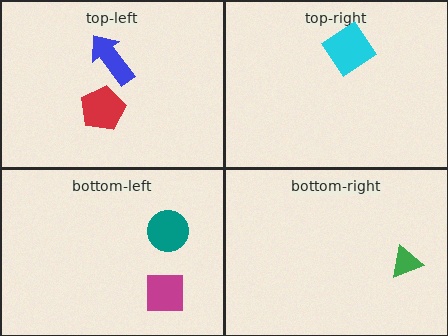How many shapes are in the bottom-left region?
2.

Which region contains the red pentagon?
The top-left region.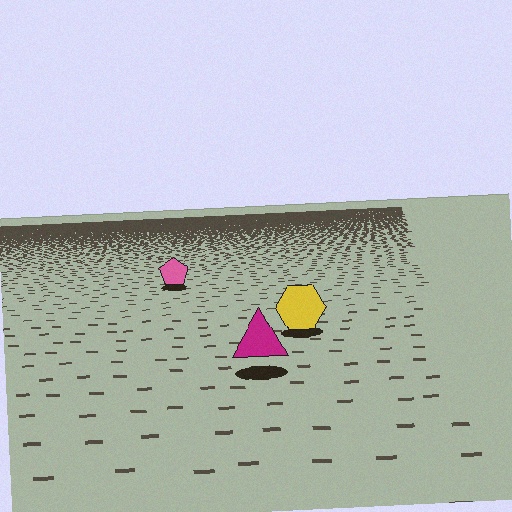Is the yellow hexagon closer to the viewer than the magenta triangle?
No. The magenta triangle is closer — you can tell from the texture gradient: the ground texture is coarser near it.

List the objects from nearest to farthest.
From nearest to farthest: the magenta triangle, the yellow hexagon, the pink pentagon.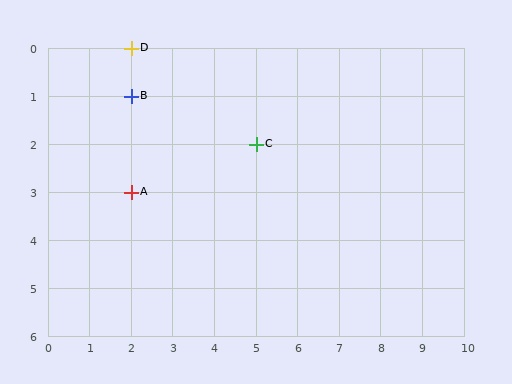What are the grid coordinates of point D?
Point D is at grid coordinates (2, 0).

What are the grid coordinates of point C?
Point C is at grid coordinates (5, 2).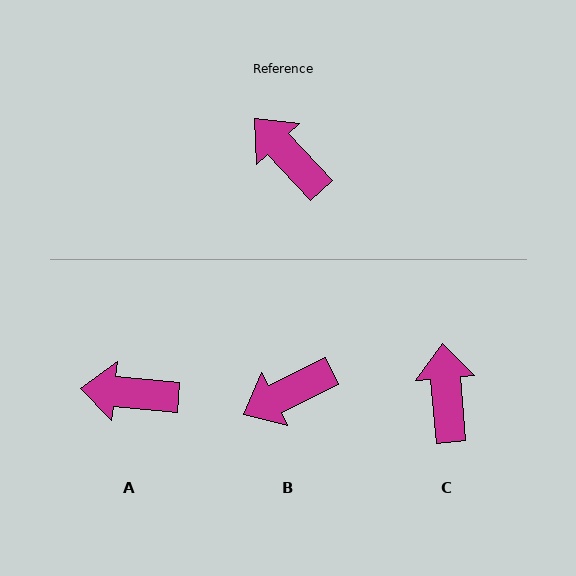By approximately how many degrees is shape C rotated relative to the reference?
Approximately 38 degrees clockwise.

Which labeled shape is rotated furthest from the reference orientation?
B, about 73 degrees away.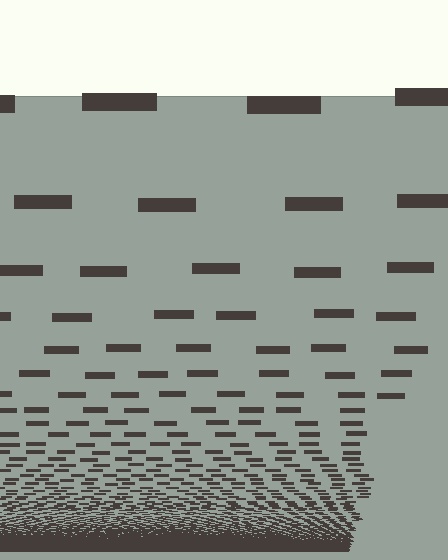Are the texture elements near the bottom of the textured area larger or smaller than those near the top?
Smaller. The gradient is inverted — elements near the bottom are smaller and denser.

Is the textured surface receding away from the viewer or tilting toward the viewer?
The surface appears to tilt toward the viewer. Texture elements get larger and sparser toward the top.